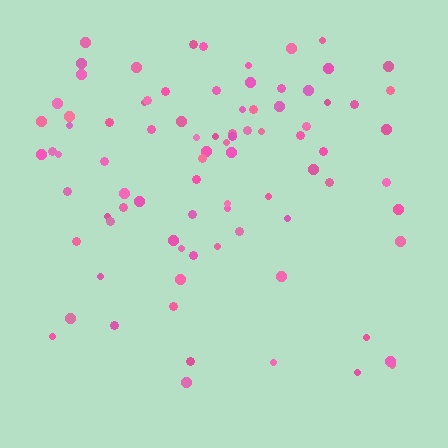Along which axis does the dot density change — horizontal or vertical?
Vertical.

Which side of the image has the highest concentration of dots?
The top.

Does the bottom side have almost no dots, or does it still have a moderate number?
Still a moderate number, just noticeably fewer than the top.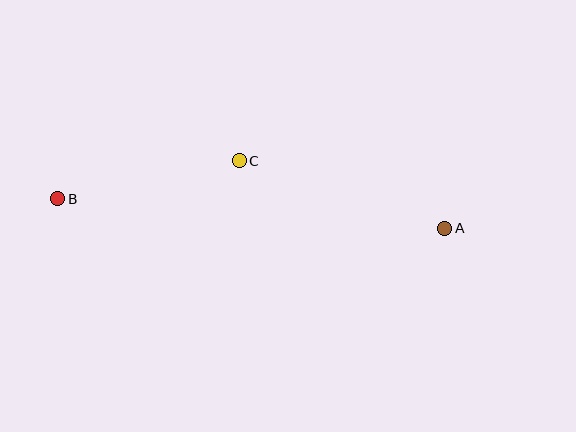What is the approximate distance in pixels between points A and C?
The distance between A and C is approximately 216 pixels.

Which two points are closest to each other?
Points B and C are closest to each other.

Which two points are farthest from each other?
Points A and B are farthest from each other.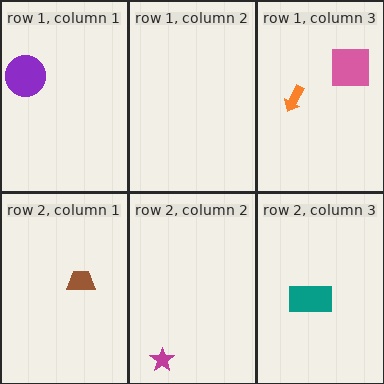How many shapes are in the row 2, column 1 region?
1.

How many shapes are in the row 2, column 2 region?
1.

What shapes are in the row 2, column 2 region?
The magenta star.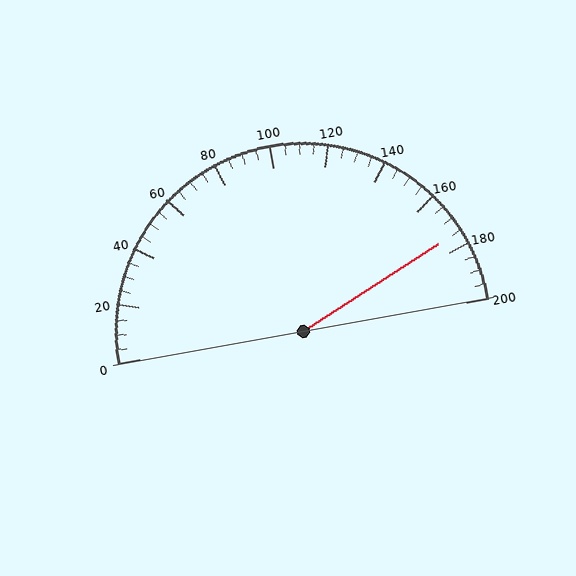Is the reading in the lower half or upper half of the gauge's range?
The reading is in the upper half of the range (0 to 200).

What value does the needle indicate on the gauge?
The needle indicates approximately 175.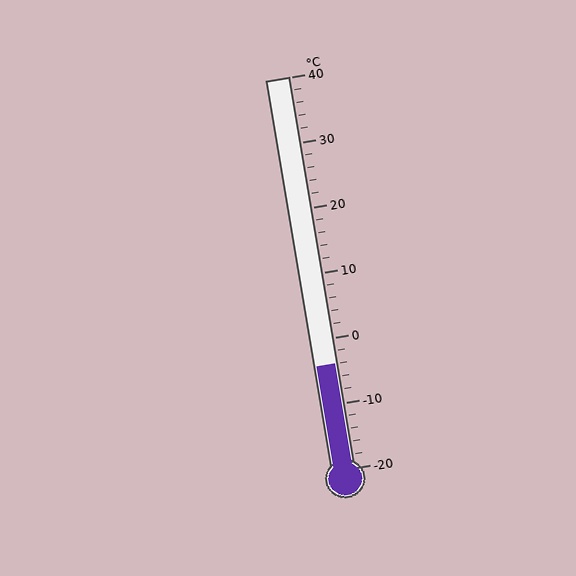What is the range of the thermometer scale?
The thermometer scale ranges from -20°C to 40°C.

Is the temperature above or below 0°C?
The temperature is below 0°C.